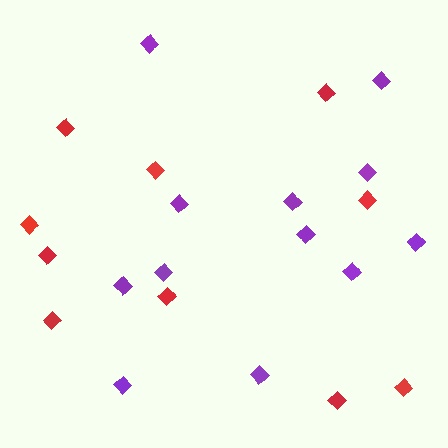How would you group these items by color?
There are 2 groups: one group of red diamonds (10) and one group of purple diamonds (12).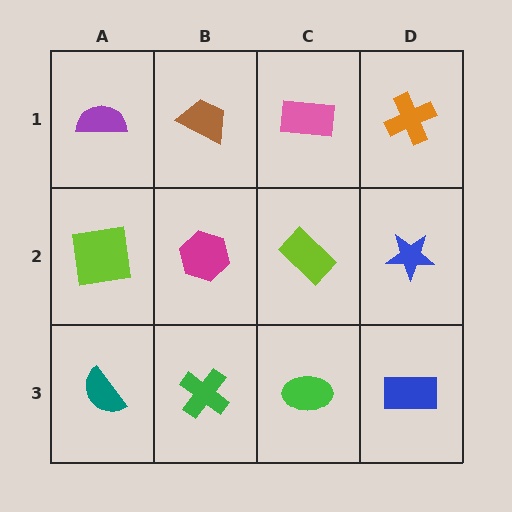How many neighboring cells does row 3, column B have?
3.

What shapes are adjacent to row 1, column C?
A lime rectangle (row 2, column C), a brown trapezoid (row 1, column B), an orange cross (row 1, column D).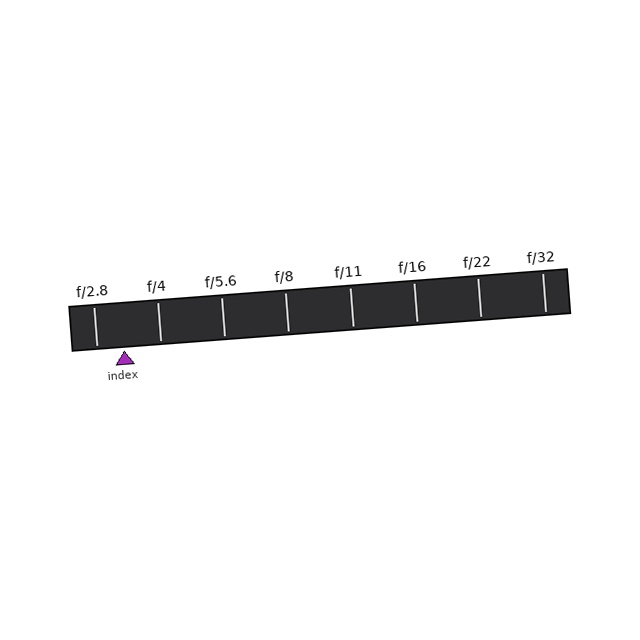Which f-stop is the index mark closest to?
The index mark is closest to f/2.8.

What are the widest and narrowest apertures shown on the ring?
The widest aperture shown is f/2.8 and the narrowest is f/32.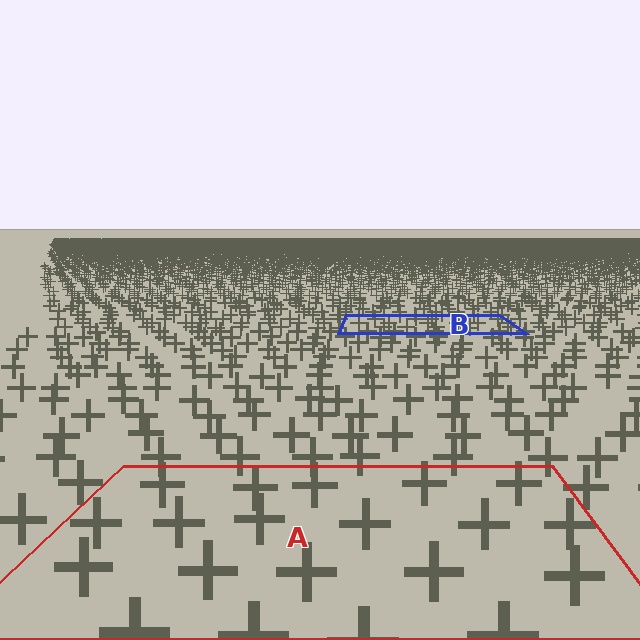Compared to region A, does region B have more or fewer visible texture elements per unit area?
Region B has more texture elements per unit area — they are packed more densely because it is farther away.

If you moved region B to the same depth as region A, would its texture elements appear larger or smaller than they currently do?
They would appear larger. At a closer depth, the same texture elements are projected at a bigger on-screen size.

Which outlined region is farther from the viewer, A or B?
Region B is farther from the viewer — the texture elements inside it appear smaller and more densely packed.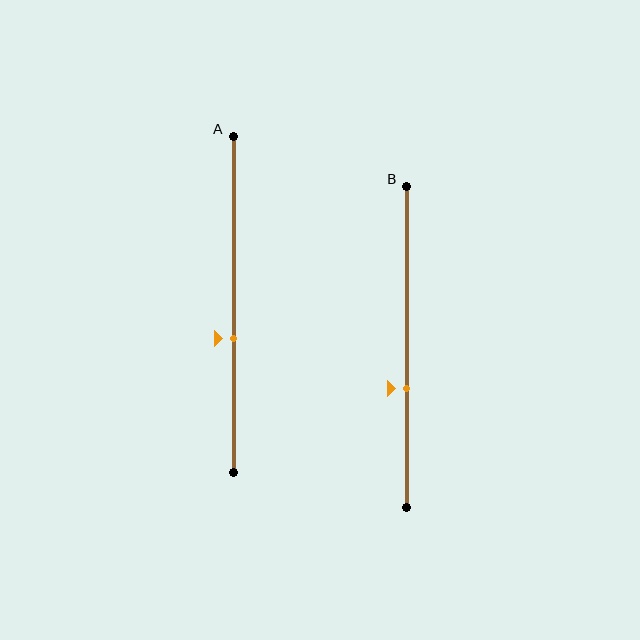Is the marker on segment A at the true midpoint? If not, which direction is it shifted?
No, the marker on segment A is shifted downward by about 10% of the segment length.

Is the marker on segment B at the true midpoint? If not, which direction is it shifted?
No, the marker on segment B is shifted downward by about 13% of the segment length.